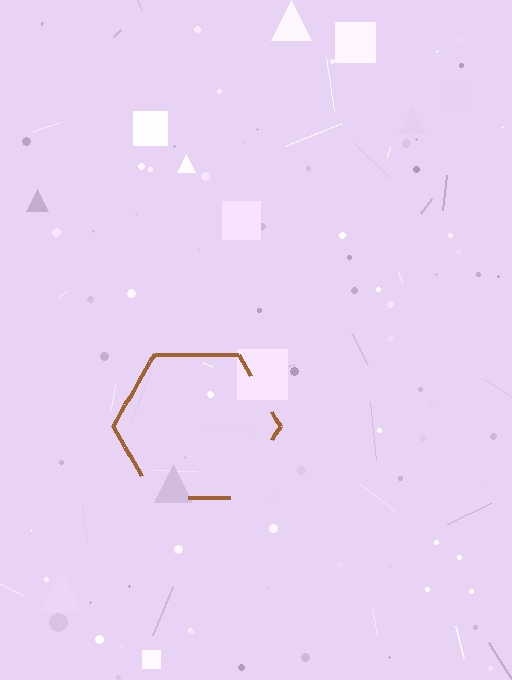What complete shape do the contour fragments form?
The contour fragments form a hexagon.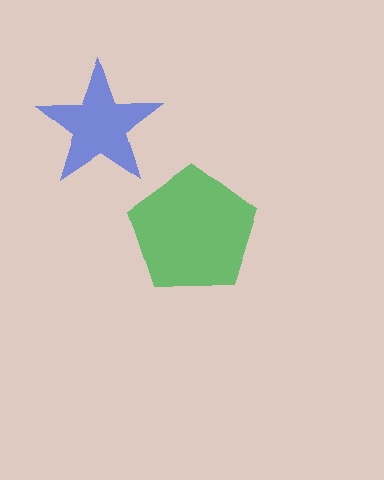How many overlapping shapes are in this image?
There are 2 overlapping shapes in the image.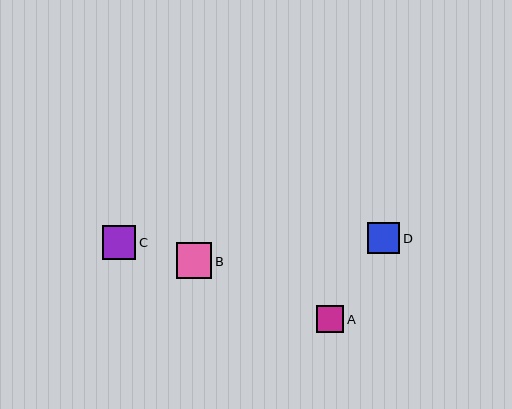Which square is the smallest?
Square A is the smallest with a size of approximately 27 pixels.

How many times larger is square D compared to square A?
Square D is approximately 1.2 times the size of square A.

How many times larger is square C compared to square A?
Square C is approximately 1.3 times the size of square A.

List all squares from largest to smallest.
From largest to smallest: B, C, D, A.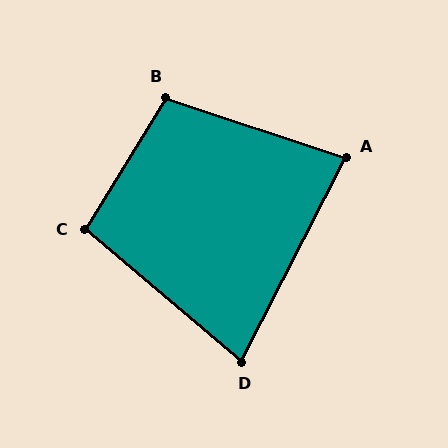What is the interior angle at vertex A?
Approximately 81 degrees (acute).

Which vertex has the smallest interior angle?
D, at approximately 77 degrees.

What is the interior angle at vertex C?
Approximately 99 degrees (obtuse).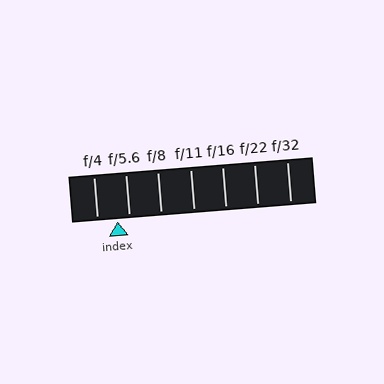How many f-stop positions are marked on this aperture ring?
There are 7 f-stop positions marked.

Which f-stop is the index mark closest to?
The index mark is closest to f/5.6.